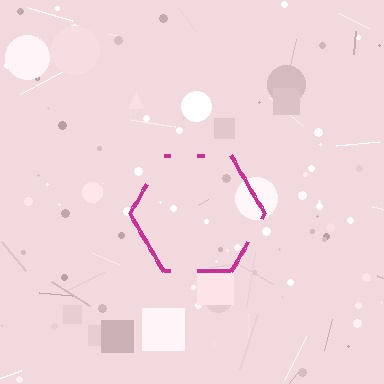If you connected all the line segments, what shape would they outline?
They would outline a hexagon.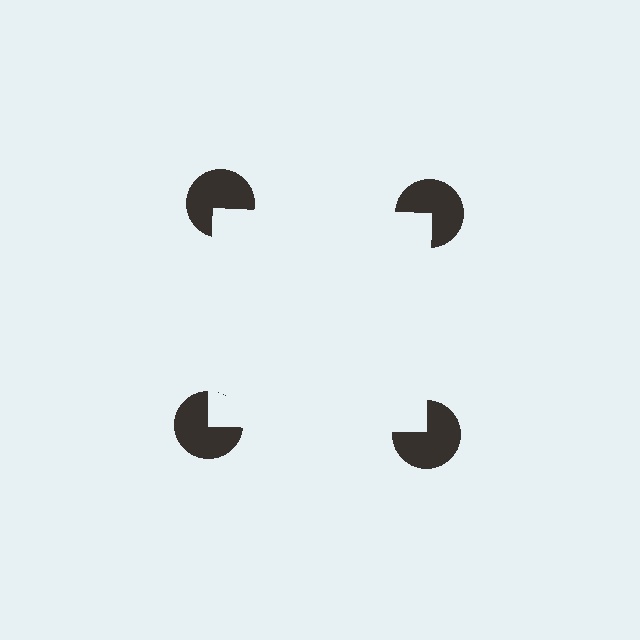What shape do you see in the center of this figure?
An illusory square — its edges are inferred from the aligned wedge cuts in the pac-man discs, not physically drawn.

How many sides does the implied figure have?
4 sides.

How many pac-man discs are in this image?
There are 4 — one at each vertex of the illusory square.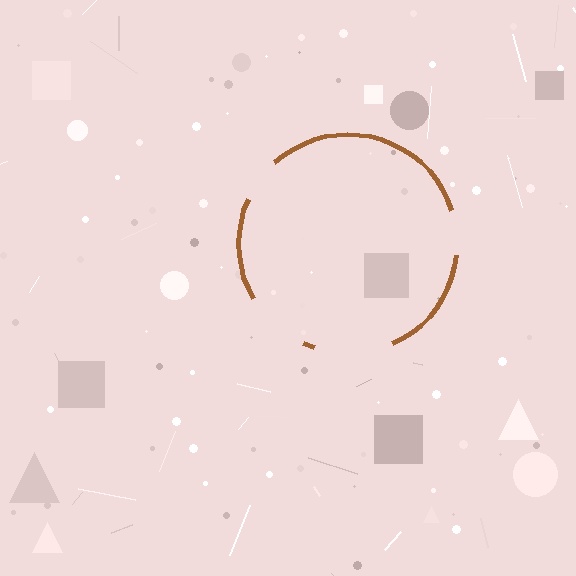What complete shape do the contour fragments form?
The contour fragments form a circle.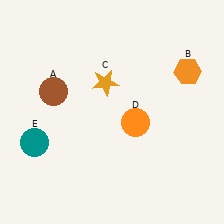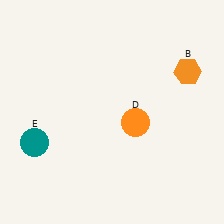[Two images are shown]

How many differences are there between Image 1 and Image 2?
There are 2 differences between the two images.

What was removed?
The orange star (C), the brown circle (A) were removed in Image 2.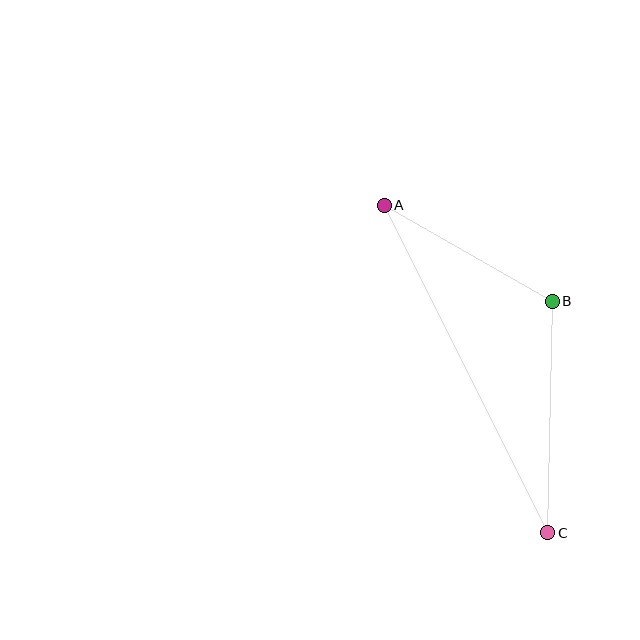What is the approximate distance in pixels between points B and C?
The distance between B and C is approximately 231 pixels.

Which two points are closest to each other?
Points A and B are closest to each other.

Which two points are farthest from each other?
Points A and C are farthest from each other.